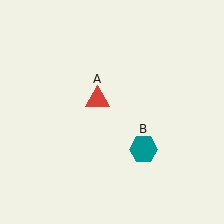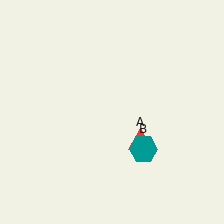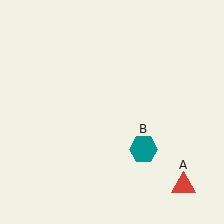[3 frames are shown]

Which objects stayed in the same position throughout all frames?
Teal hexagon (object B) remained stationary.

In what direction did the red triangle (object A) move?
The red triangle (object A) moved down and to the right.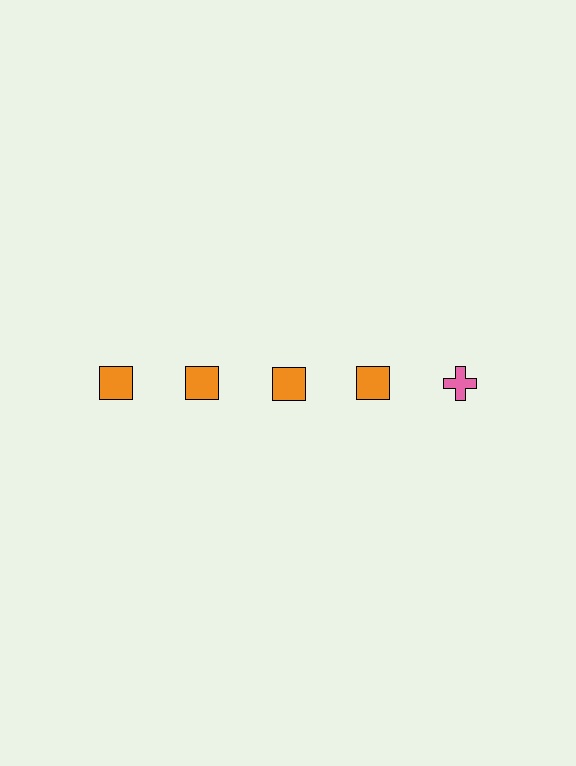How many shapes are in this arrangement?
There are 5 shapes arranged in a grid pattern.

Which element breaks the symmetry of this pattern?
The pink cross in the top row, rightmost column breaks the symmetry. All other shapes are orange squares.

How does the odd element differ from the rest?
It differs in both color (pink instead of orange) and shape (cross instead of square).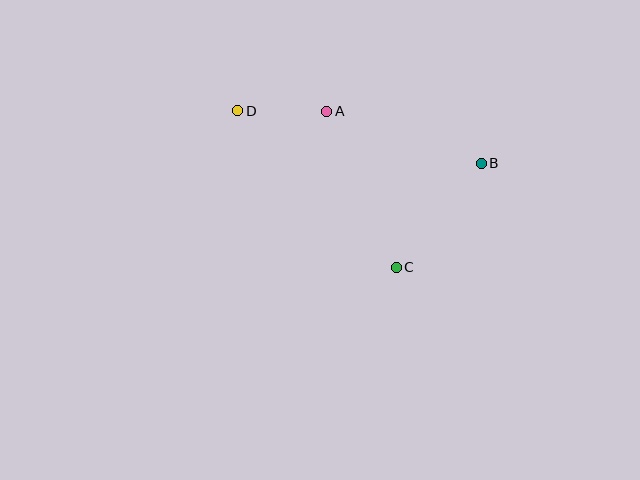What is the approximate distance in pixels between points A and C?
The distance between A and C is approximately 171 pixels.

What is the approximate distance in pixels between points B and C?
The distance between B and C is approximately 134 pixels.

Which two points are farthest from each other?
Points B and D are farthest from each other.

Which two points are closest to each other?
Points A and D are closest to each other.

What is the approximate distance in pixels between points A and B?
The distance between A and B is approximately 163 pixels.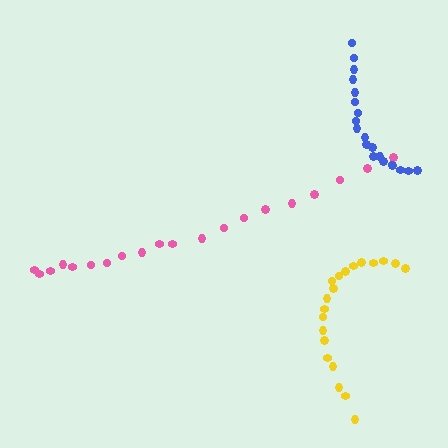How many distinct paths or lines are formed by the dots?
There are 3 distinct paths.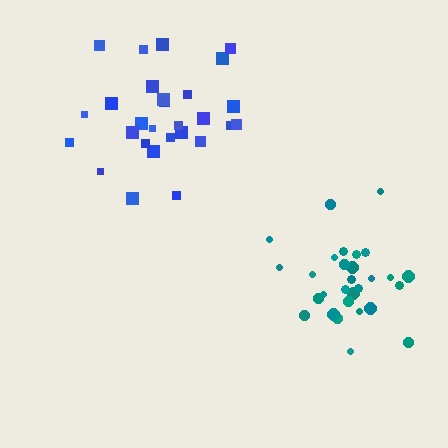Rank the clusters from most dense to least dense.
teal, blue.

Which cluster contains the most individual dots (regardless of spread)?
Blue (29).